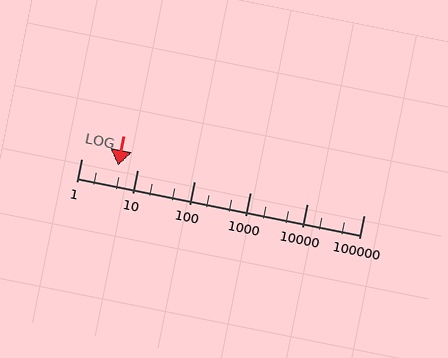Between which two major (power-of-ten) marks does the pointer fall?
The pointer is between 1 and 10.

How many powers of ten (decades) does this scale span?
The scale spans 5 decades, from 1 to 100000.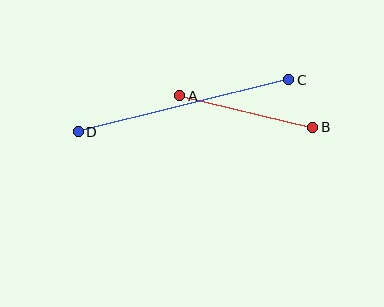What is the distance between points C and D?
The distance is approximately 217 pixels.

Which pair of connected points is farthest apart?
Points C and D are farthest apart.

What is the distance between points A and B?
The distance is approximately 137 pixels.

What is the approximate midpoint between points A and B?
The midpoint is at approximately (246, 111) pixels.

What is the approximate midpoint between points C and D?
The midpoint is at approximately (184, 106) pixels.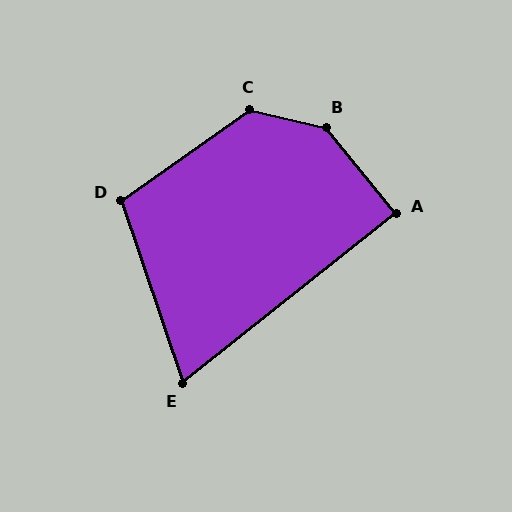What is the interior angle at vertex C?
Approximately 132 degrees (obtuse).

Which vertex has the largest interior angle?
B, at approximately 142 degrees.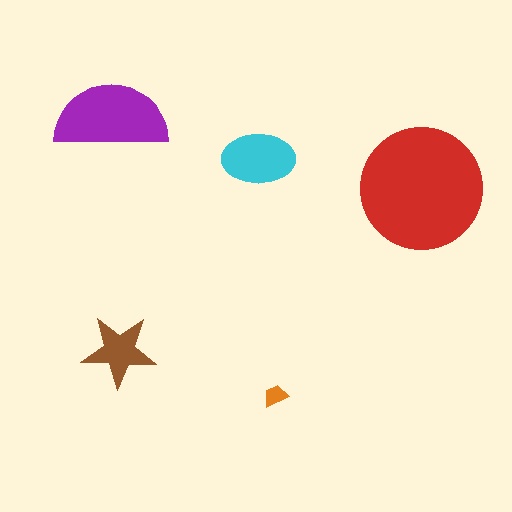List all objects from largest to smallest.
The red circle, the purple semicircle, the cyan ellipse, the brown star, the orange trapezoid.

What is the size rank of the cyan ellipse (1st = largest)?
3rd.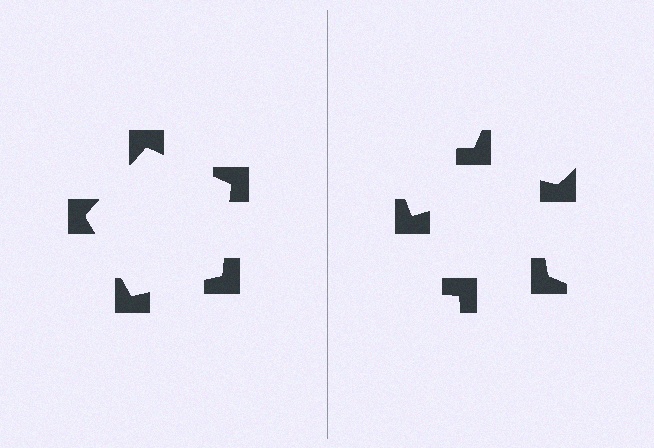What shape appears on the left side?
An illusory pentagon.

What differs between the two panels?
The notched squares are positioned identically on both sides; only the wedge orientations differ. On the left they align to a pentagon; on the right they are misaligned.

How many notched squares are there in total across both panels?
10 — 5 on each side.